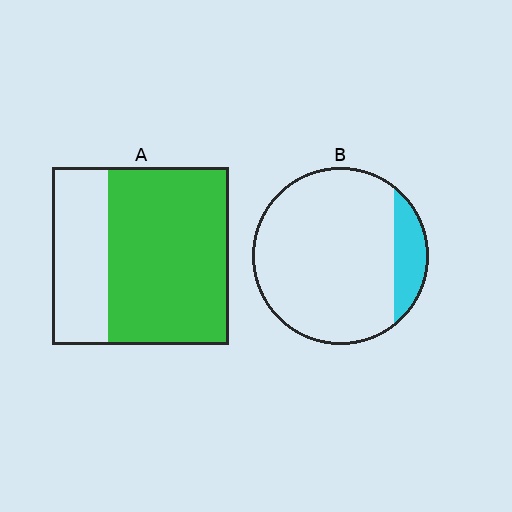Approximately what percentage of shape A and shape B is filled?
A is approximately 70% and B is approximately 15%.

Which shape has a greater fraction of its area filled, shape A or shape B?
Shape A.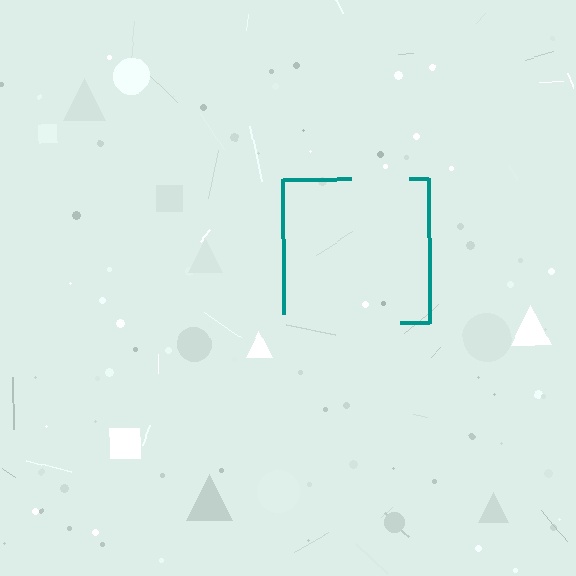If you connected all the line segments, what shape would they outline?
They would outline a square.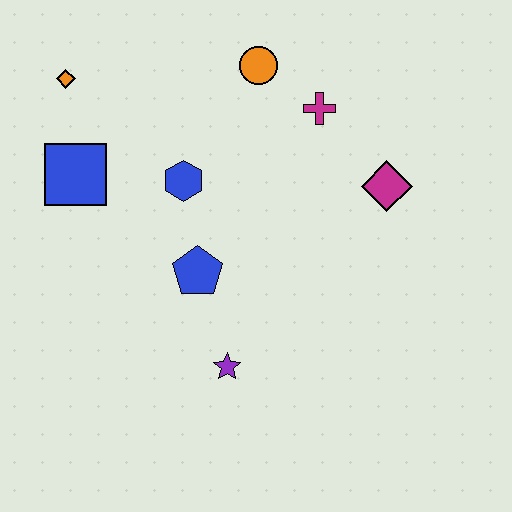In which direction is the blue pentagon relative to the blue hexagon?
The blue pentagon is below the blue hexagon.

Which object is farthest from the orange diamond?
The magenta diamond is farthest from the orange diamond.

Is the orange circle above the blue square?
Yes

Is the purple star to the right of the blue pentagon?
Yes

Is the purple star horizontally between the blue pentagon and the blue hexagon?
No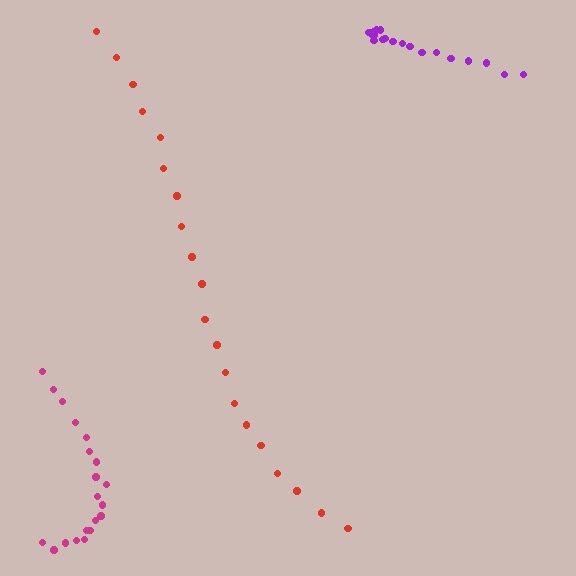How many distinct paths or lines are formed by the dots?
There are 3 distinct paths.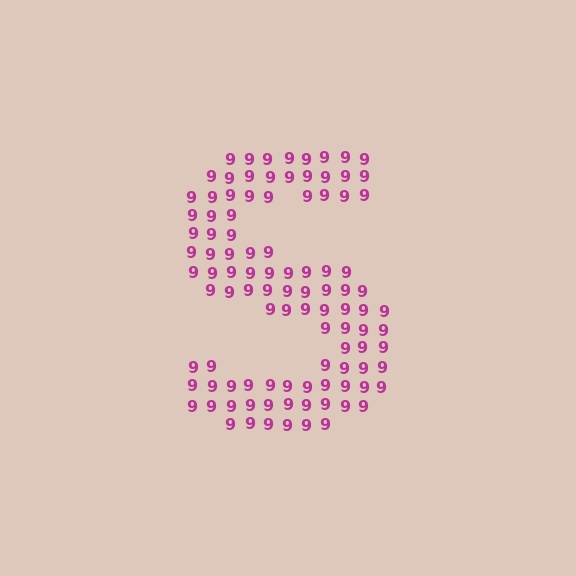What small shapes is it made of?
It is made of small digit 9's.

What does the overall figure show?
The overall figure shows the letter S.